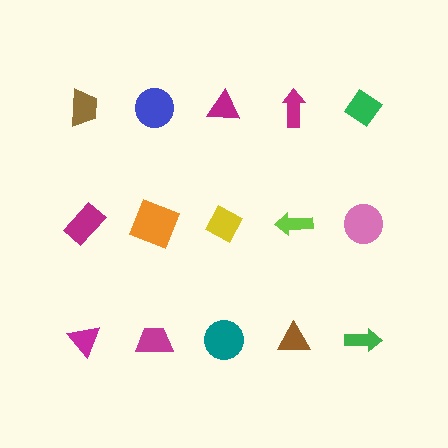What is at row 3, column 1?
A magenta triangle.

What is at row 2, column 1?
A magenta rectangle.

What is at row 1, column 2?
A blue circle.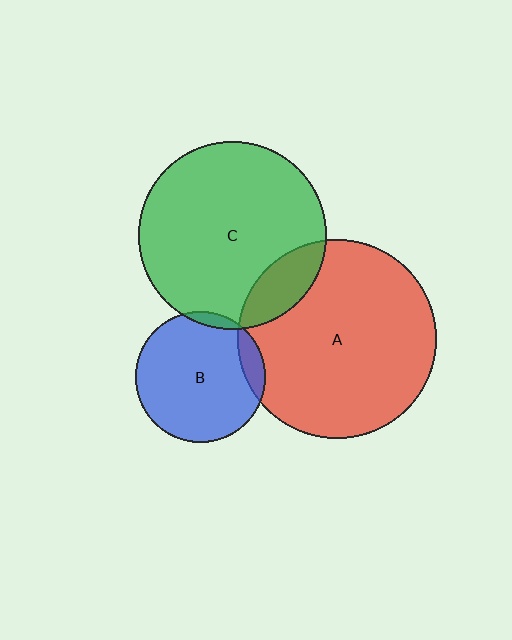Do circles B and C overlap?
Yes.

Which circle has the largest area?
Circle A (red).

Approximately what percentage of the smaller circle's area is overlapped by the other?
Approximately 5%.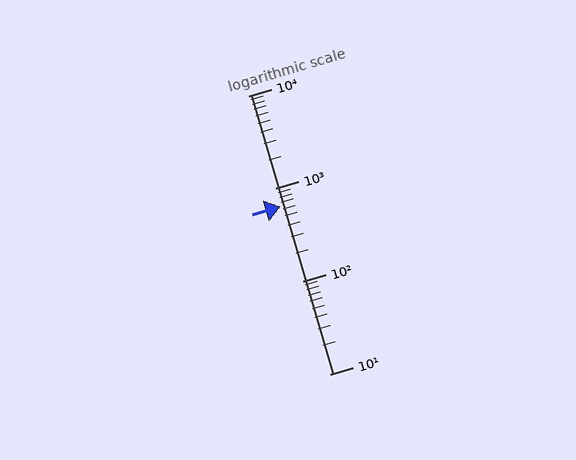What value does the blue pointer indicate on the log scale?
The pointer indicates approximately 640.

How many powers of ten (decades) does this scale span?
The scale spans 3 decades, from 10 to 10000.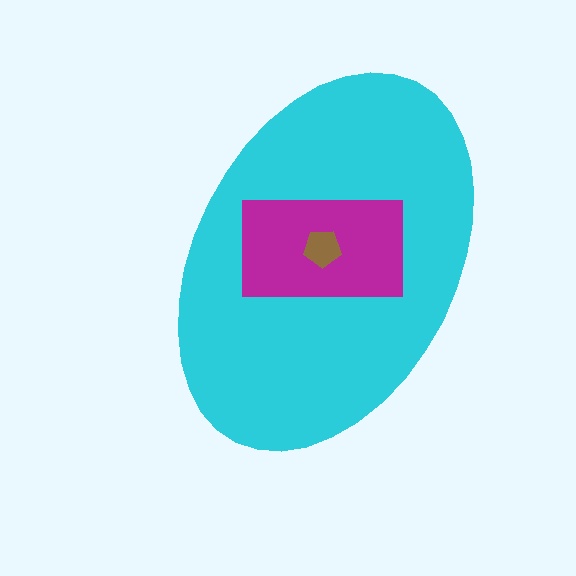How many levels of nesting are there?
3.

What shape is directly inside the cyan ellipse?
The magenta rectangle.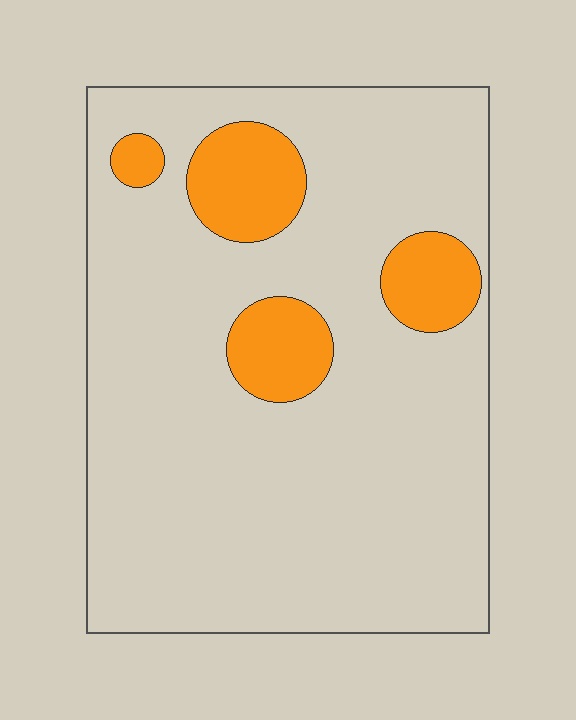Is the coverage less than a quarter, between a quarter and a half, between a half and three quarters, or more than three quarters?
Less than a quarter.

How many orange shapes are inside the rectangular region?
4.